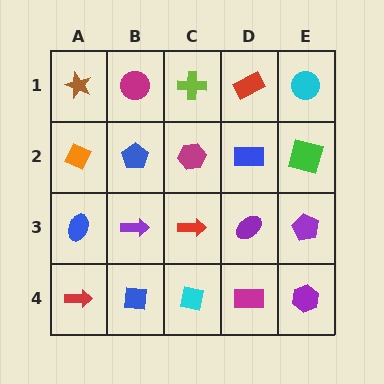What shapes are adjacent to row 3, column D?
A blue rectangle (row 2, column D), a magenta rectangle (row 4, column D), a red arrow (row 3, column C), a purple pentagon (row 3, column E).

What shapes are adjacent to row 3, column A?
An orange diamond (row 2, column A), a red arrow (row 4, column A), a purple arrow (row 3, column B).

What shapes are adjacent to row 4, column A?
A blue ellipse (row 3, column A), a blue square (row 4, column B).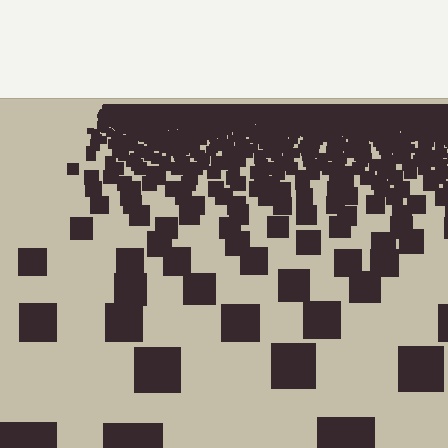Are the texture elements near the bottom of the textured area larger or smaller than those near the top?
Larger. Near the bottom, elements are closer to the viewer and appear at a bigger on-screen size.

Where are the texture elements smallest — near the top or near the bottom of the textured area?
Near the top.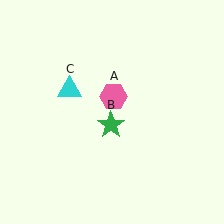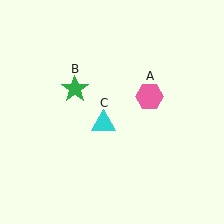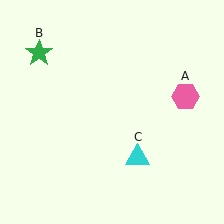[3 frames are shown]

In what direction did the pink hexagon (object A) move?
The pink hexagon (object A) moved right.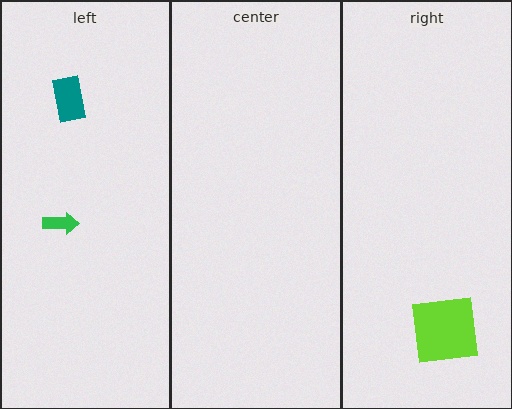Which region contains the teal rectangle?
The left region.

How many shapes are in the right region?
1.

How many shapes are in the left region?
2.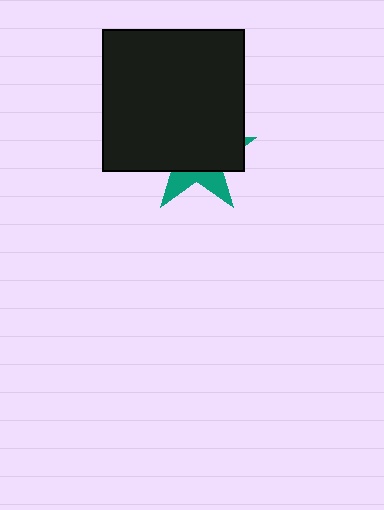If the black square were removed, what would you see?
You would see the complete teal star.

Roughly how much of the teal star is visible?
A small part of it is visible (roughly 30%).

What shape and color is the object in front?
The object in front is a black square.